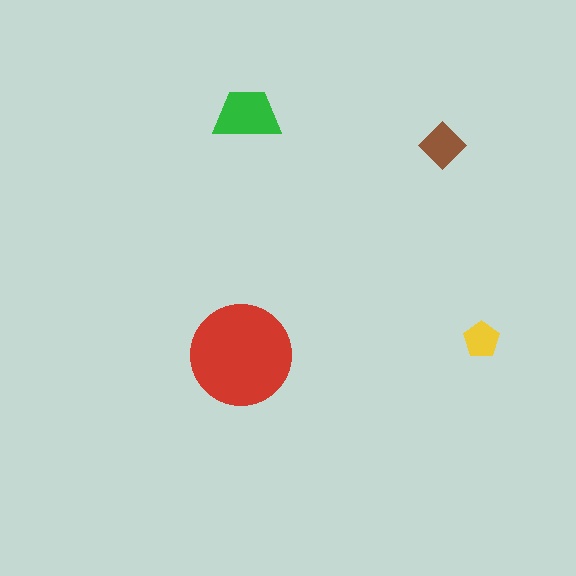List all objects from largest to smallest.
The red circle, the green trapezoid, the brown diamond, the yellow pentagon.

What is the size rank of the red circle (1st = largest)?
1st.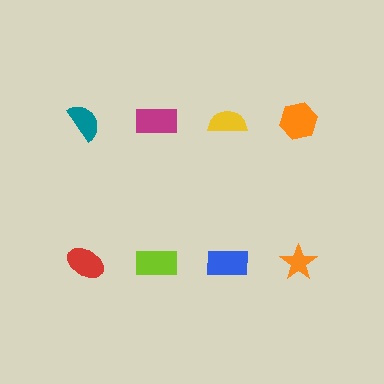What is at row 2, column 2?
A lime rectangle.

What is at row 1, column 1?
A teal semicircle.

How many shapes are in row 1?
4 shapes.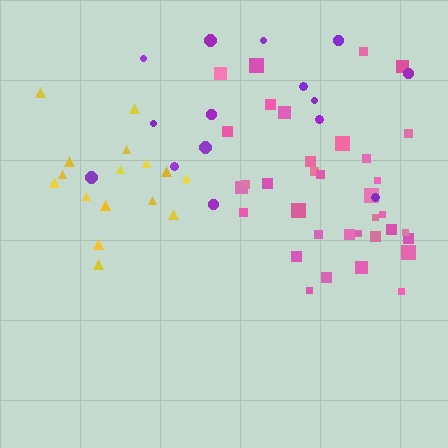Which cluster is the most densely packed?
Pink.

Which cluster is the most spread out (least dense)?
Purple.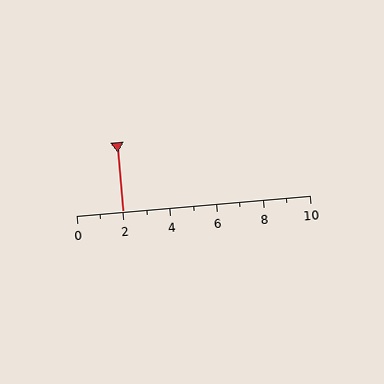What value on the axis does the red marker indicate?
The marker indicates approximately 2.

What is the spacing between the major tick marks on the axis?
The major ticks are spaced 2 apart.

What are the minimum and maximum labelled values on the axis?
The axis runs from 0 to 10.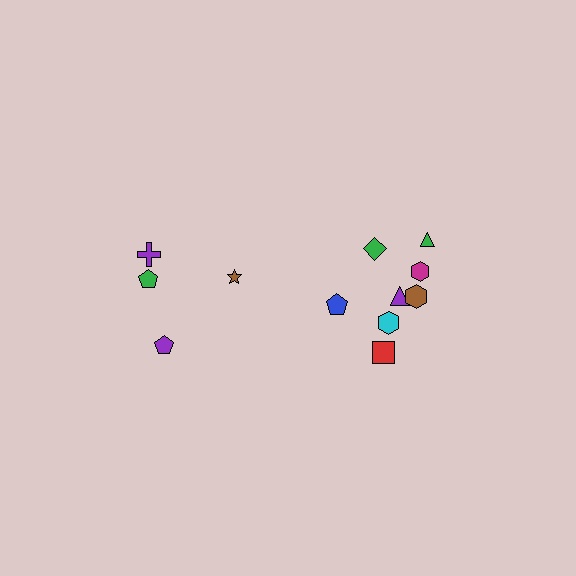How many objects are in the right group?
There are 8 objects.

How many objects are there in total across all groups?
There are 12 objects.